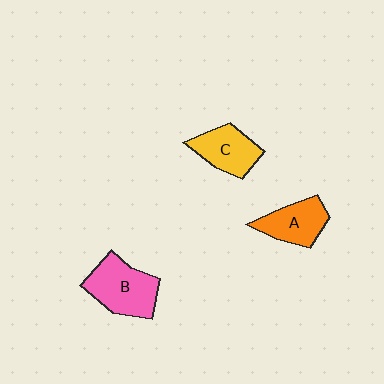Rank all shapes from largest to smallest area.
From largest to smallest: B (pink), C (yellow), A (orange).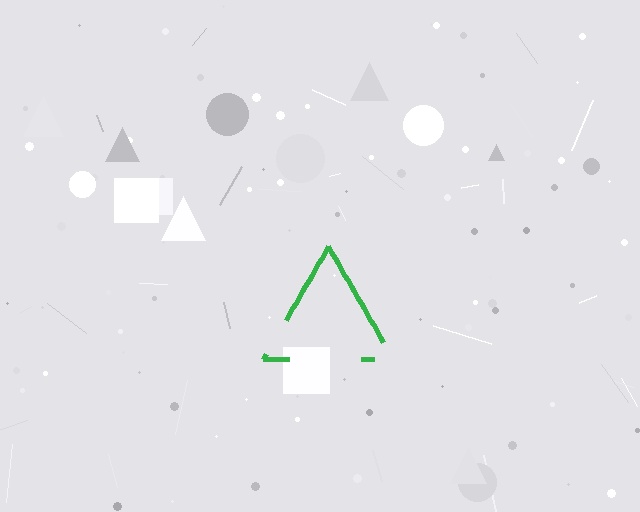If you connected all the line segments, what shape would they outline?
They would outline a triangle.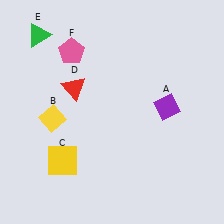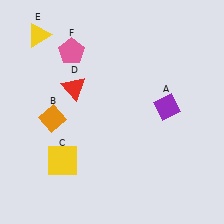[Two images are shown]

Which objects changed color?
B changed from yellow to orange. E changed from green to yellow.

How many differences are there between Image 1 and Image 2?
There are 2 differences between the two images.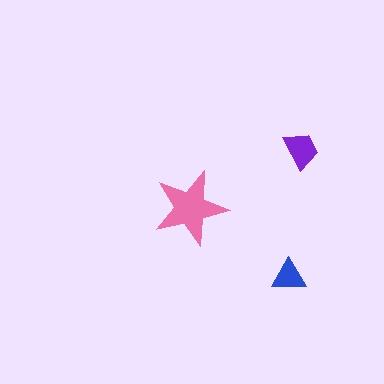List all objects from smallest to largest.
The blue triangle, the purple trapezoid, the pink star.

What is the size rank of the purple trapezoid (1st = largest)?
2nd.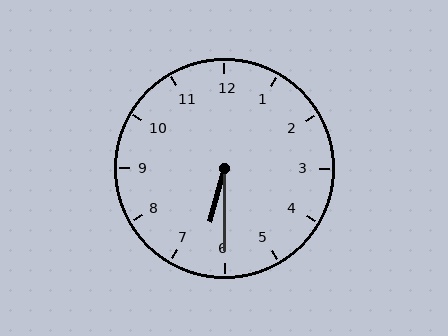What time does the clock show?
6:30.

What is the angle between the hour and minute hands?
Approximately 15 degrees.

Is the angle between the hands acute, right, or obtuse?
It is acute.